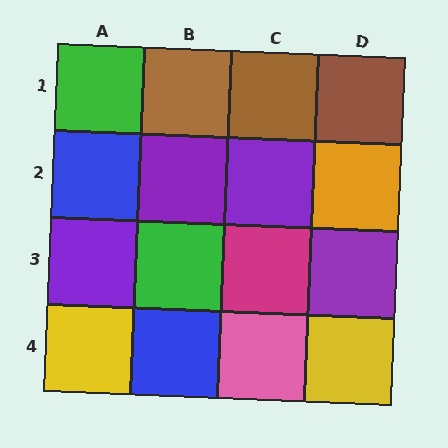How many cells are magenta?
1 cell is magenta.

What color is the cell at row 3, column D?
Purple.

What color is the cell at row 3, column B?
Green.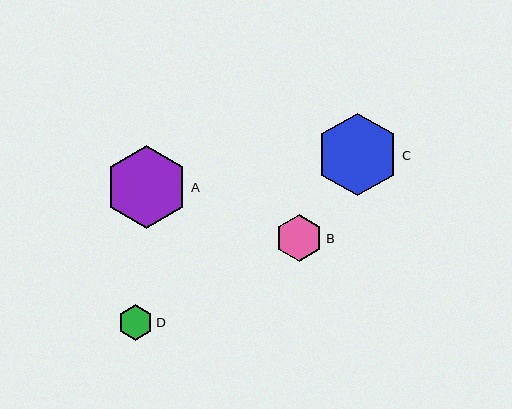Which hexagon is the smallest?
Hexagon D is the smallest with a size of approximately 35 pixels.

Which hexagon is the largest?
Hexagon C is the largest with a size of approximately 83 pixels.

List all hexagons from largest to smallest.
From largest to smallest: C, A, B, D.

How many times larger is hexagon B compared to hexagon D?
Hexagon B is approximately 1.3 times the size of hexagon D.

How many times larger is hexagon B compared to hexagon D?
Hexagon B is approximately 1.3 times the size of hexagon D.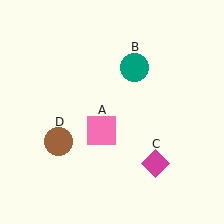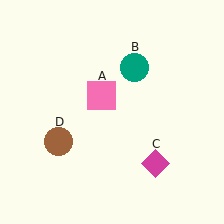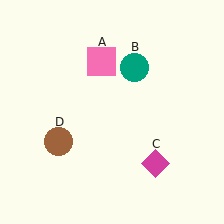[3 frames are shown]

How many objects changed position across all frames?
1 object changed position: pink square (object A).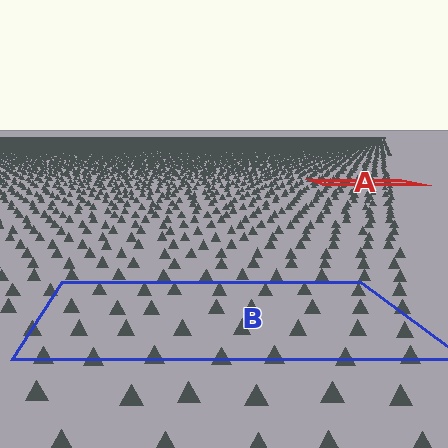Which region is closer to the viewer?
Region B is closer. The texture elements there are larger and more spread out.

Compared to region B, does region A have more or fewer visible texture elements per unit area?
Region A has more texture elements per unit area — they are packed more densely because it is farther away.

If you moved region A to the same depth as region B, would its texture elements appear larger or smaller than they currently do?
They would appear larger. At a closer depth, the same texture elements are projected at a bigger on-screen size.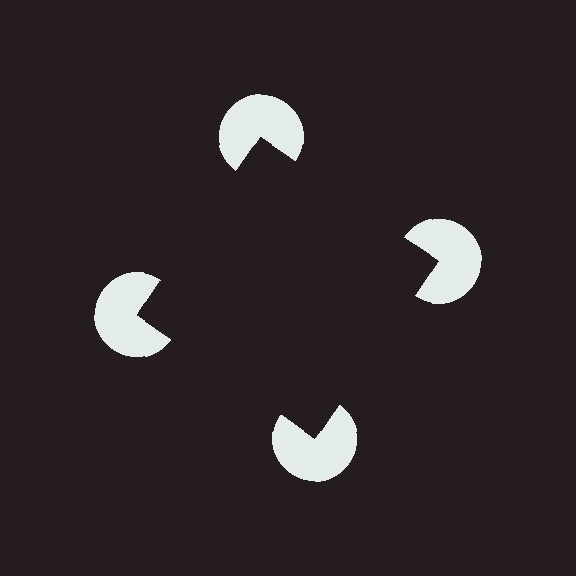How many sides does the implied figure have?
4 sides.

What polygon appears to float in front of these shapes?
An illusory square — its edges are inferred from the aligned wedge cuts in the pac-man discs, not physically drawn.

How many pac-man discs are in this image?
There are 4 — one at each vertex of the illusory square.